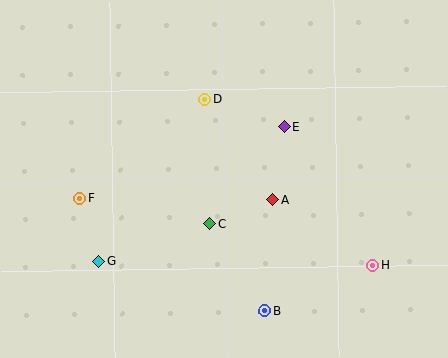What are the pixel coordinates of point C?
Point C is at (209, 224).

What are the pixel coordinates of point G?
Point G is at (99, 261).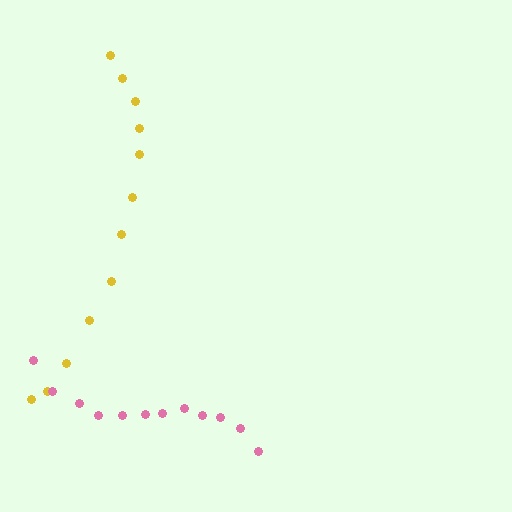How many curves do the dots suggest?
There are 2 distinct paths.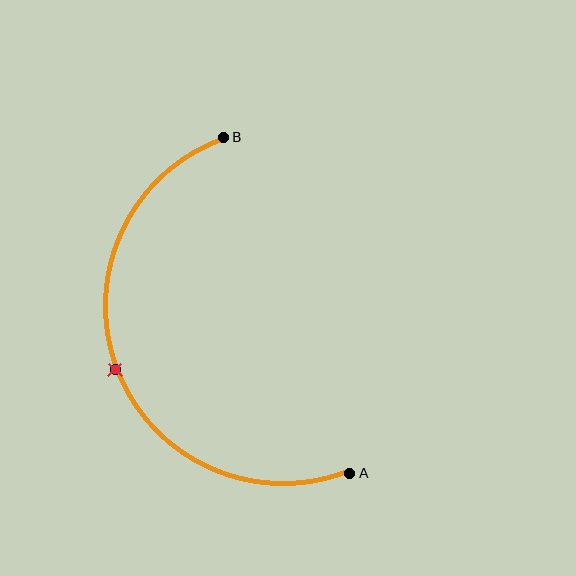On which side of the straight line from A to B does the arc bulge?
The arc bulges to the left of the straight line connecting A and B.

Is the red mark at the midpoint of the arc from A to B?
Yes. The red mark lies on the arc at equal arc-length from both A and B — it is the arc midpoint.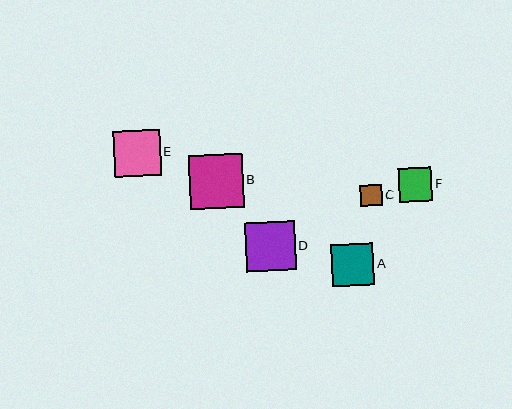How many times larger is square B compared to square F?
Square B is approximately 1.6 times the size of square F.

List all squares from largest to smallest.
From largest to smallest: B, D, E, A, F, C.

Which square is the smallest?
Square C is the smallest with a size of approximately 22 pixels.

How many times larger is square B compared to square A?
Square B is approximately 1.3 times the size of square A.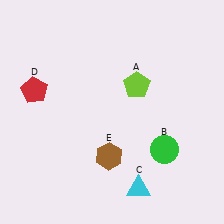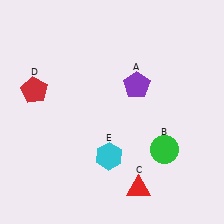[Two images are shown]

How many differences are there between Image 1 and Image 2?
There are 3 differences between the two images.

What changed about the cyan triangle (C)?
In Image 1, C is cyan. In Image 2, it changed to red.